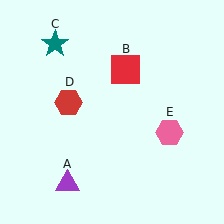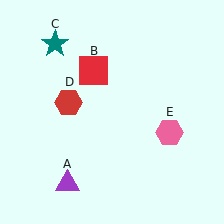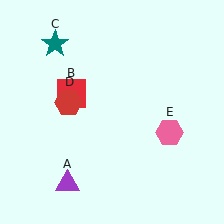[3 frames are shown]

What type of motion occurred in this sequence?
The red square (object B) rotated counterclockwise around the center of the scene.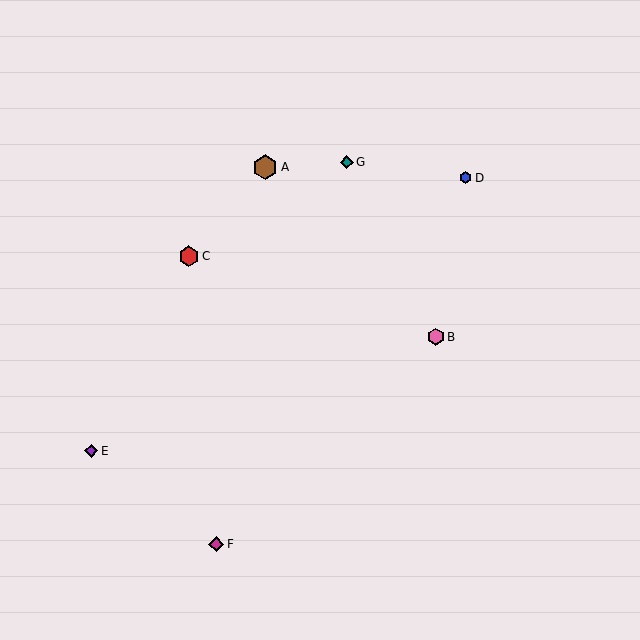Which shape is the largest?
The brown hexagon (labeled A) is the largest.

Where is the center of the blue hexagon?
The center of the blue hexagon is at (466, 178).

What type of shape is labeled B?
Shape B is a pink hexagon.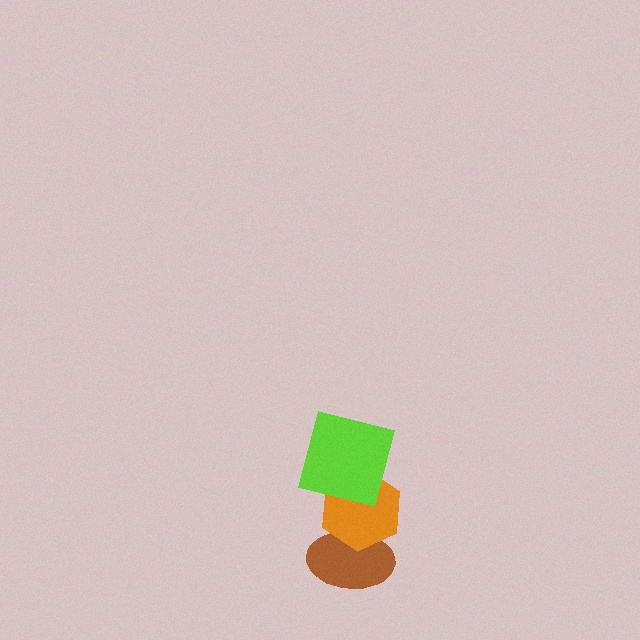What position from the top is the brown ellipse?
The brown ellipse is 3rd from the top.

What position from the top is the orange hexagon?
The orange hexagon is 2nd from the top.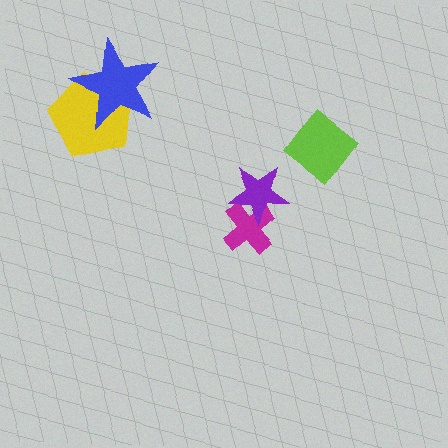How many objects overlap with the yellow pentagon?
1 object overlaps with the yellow pentagon.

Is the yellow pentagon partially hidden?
Yes, it is partially covered by another shape.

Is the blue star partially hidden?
No, no other shape covers it.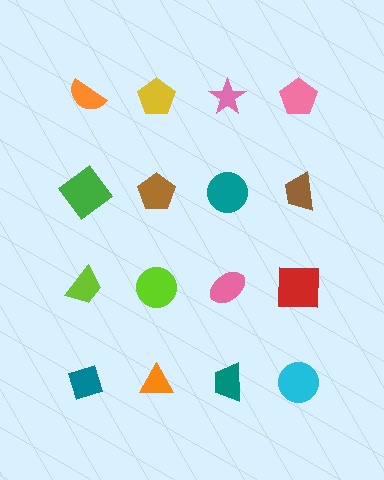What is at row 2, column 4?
A brown trapezoid.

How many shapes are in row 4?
4 shapes.